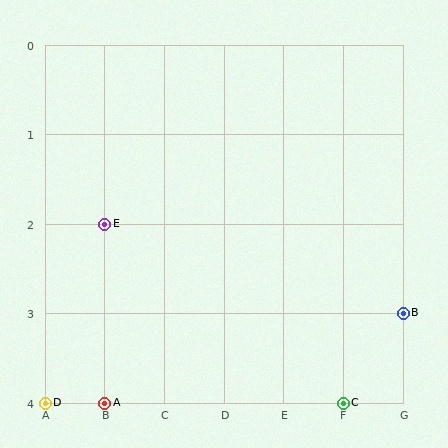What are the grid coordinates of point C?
Point C is at grid coordinates (F, 4).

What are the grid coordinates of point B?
Point B is at grid coordinates (G, 3).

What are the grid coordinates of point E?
Point E is at grid coordinates (B, 2).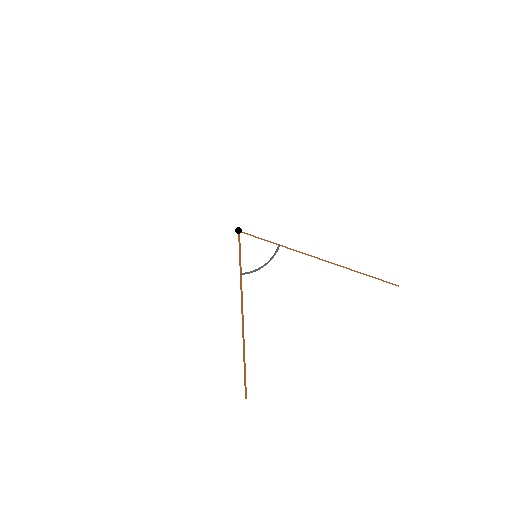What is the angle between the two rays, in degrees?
Approximately 69 degrees.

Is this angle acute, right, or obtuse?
It is acute.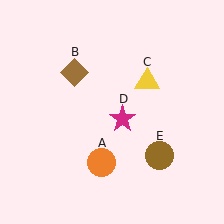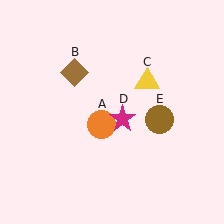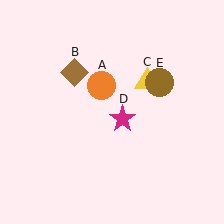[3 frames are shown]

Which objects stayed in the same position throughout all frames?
Brown diamond (object B) and yellow triangle (object C) and magenta star (object D) remained stationary.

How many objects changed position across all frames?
2 objects changed position: orange circle (object A), brown circle (object E).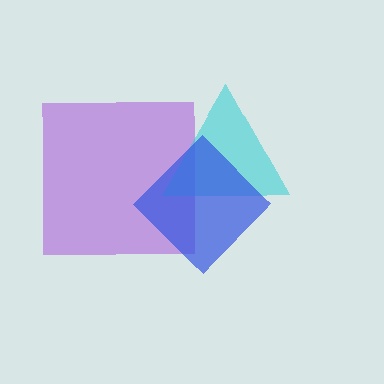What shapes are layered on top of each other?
The layered shapes are: a purple square, a cyan triangle, a blue diamond.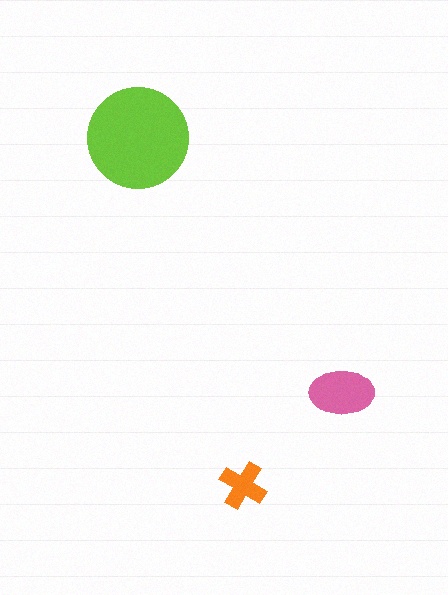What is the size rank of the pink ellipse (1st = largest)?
2nd.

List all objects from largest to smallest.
The lime circle, the pink ellipse, the orange cross.